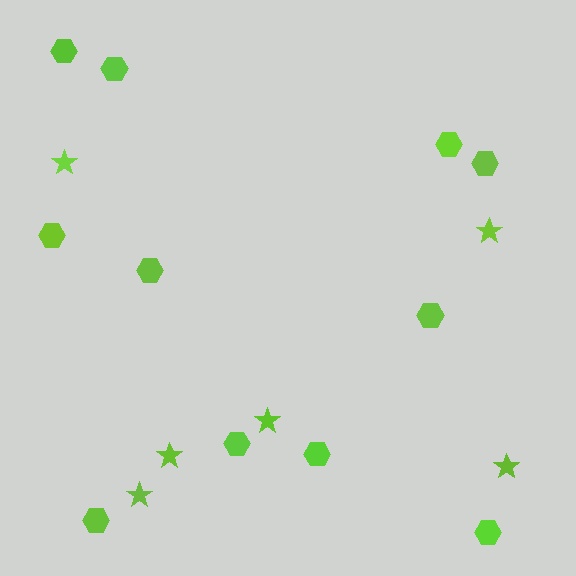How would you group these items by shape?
There are 2 groups: one group of stars (6) and one group of hexagons (11).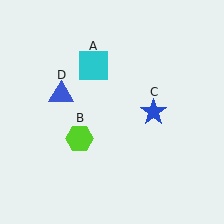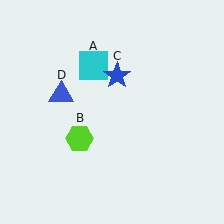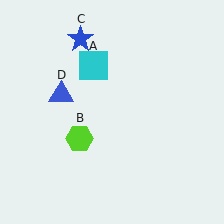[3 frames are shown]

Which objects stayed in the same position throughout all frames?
Cyan square (object A) and lime hexagon (object B) and blue triangle (object D) remained stationary.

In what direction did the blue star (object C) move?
The blue star (object C) moved up and to the left.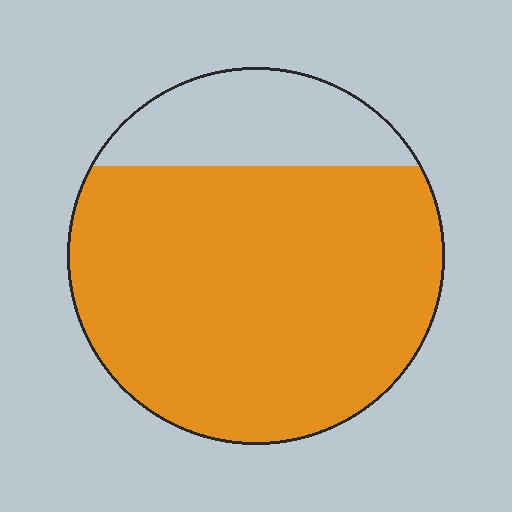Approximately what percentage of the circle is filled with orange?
Approximately 80%.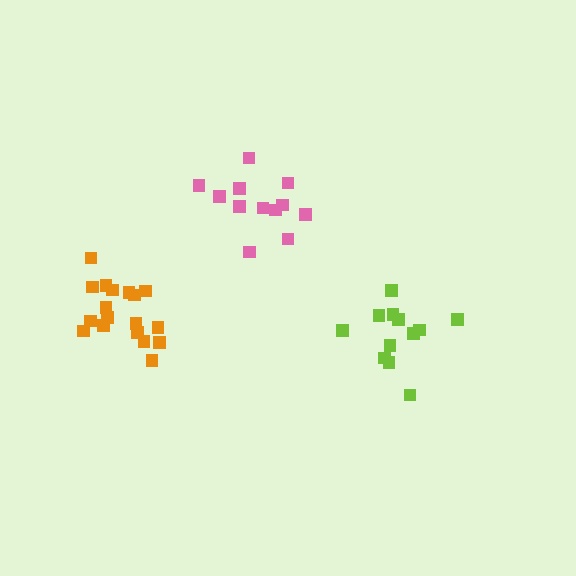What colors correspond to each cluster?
The clusters are colored: lime, pink, orange.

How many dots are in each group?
Group 1: 12 dots, Group 2: 12 dots, Group 3: 18 dots (42 total).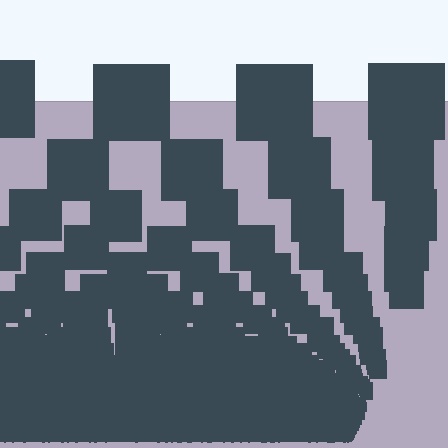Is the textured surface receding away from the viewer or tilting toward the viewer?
The surface appears to tilt toward the viewer. Texture elements get larger and sparser toward the top.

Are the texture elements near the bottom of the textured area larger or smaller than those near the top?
Smaller. The gradient is inverted — elements near the bottom are smaller and denser.